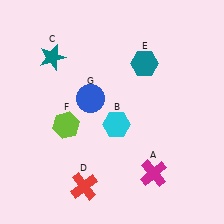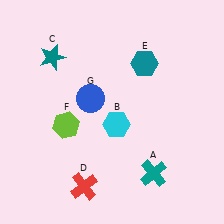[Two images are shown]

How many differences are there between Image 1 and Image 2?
There is 1 difference between the two images.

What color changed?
The cross (A) changed from magenta in Image 1 to teal in Image 2.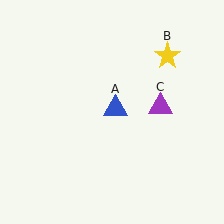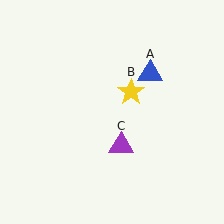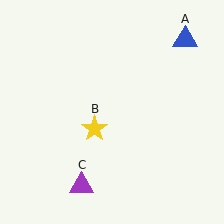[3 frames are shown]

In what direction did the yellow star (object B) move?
The yellow star (object B) moved down and to the left.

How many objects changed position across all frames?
3 objects changed position: blue triangle (object A), yellow star (object B), purple triangle (object C).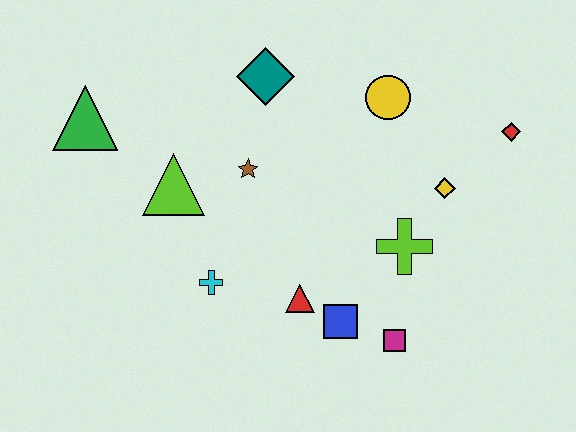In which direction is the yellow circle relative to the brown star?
The yellow circle is to the right of the brown star.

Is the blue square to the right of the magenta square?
No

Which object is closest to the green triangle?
The lime triangle is closest to the green triangle.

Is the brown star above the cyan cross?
Yes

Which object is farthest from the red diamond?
The green triangle is farthest from the red diamond.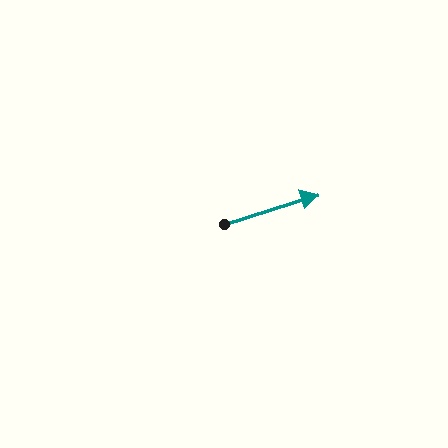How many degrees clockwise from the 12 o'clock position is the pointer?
Approximately 72 degrees.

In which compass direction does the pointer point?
East.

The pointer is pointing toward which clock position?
Roughly 2 o'clock.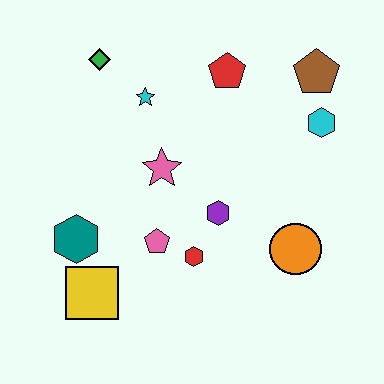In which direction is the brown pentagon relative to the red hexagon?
The brown pentagon is above the red hexagon.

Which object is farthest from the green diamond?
The orange circle is farthest from the green diamond.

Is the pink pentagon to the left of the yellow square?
No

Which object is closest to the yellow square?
The teal hexagon is closest to the yellow square.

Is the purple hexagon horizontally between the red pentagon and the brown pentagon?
No